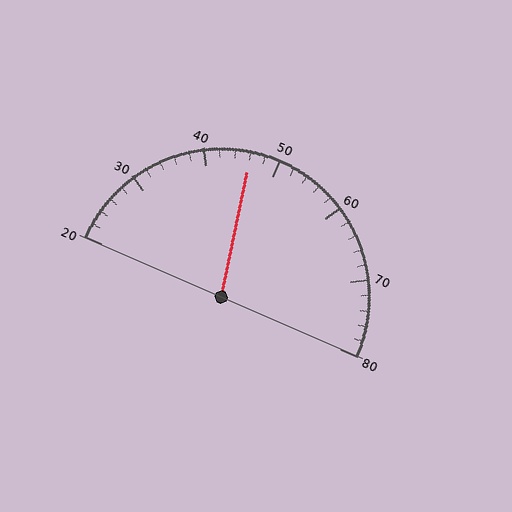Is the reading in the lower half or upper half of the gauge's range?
The reading is in the lower half of the range (20 to 80).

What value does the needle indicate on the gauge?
The needle indicates approximately 46.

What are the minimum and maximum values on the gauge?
The gauge ranges from 20 to 80.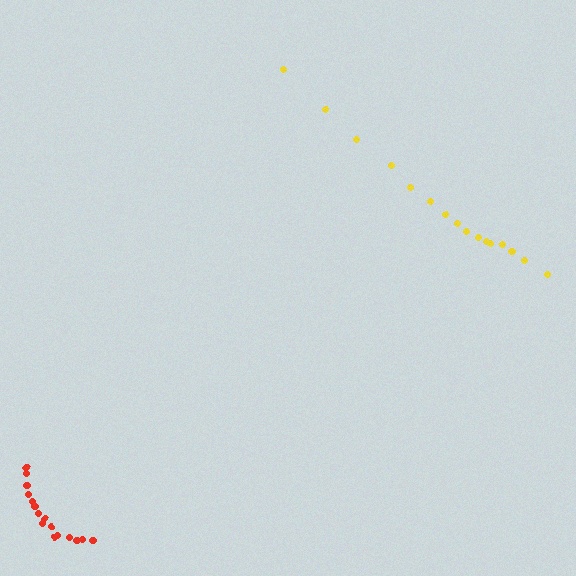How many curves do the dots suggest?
There are 2 distinct paths.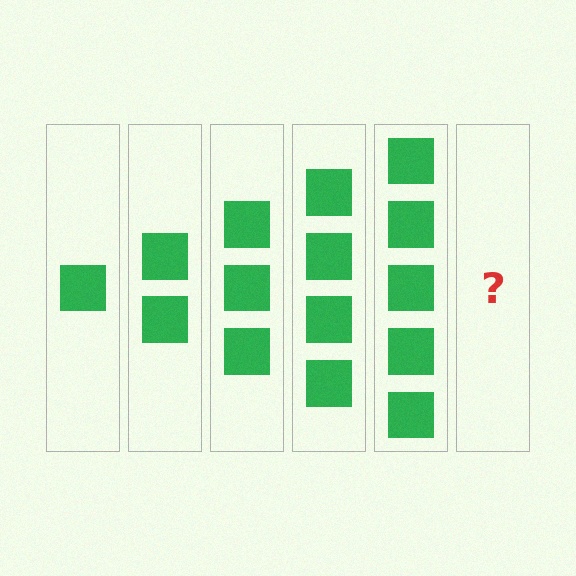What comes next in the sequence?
The next element should be 6 squares.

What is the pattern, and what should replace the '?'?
The pattern is that each step adds one more square. The '?' should be 6 squares.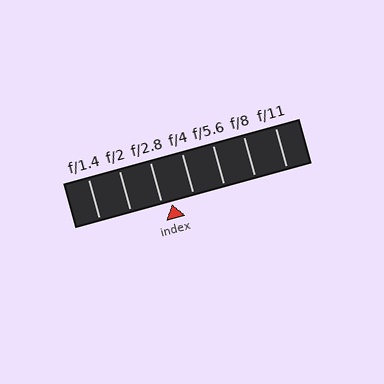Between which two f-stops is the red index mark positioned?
The index mark is between f/2.8 and f/4.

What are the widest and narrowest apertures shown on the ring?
The widest aperture shown is f/1.4 and the narrowest is f/11.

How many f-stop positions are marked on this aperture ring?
There are 7 f-stop positions marked.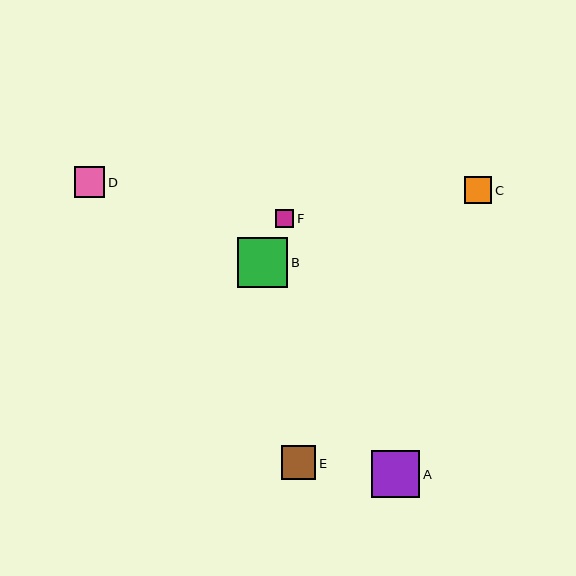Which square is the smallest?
Square F is the smallest with a size of approximately 18 pixels.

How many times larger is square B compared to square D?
Square B is approximately 1.7 times the size of square D.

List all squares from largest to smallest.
From largest to smallest: B, A, E, D, C, F.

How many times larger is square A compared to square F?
Square A is approximately 2.6 times the size of square F.